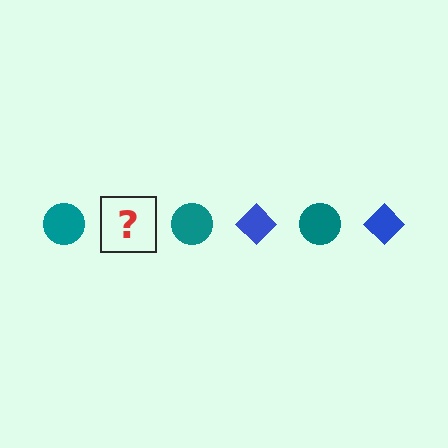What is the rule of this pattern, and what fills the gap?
The rule is that the pattern alternates between teal circle and blue diamond. The gap should be filled with a blue diamond.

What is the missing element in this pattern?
The missing element is a blue diamond.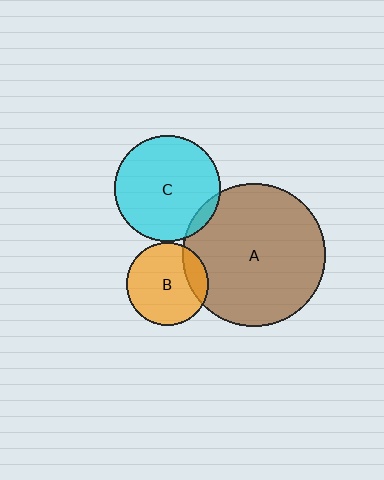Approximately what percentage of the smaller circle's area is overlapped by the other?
Approximately 5%.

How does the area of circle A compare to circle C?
Approximately 1.8 times.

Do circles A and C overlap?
Yes.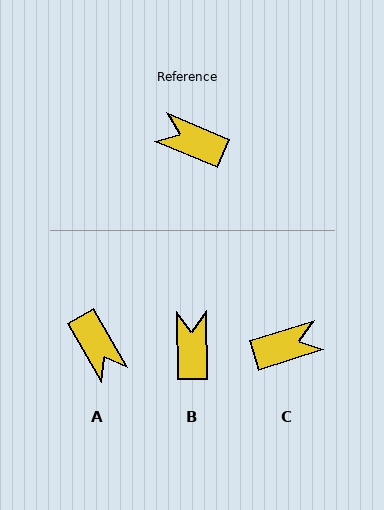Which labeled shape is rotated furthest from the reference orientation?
A, about 143 degrees away.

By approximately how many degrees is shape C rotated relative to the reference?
Approximately 140 degrees clockwise.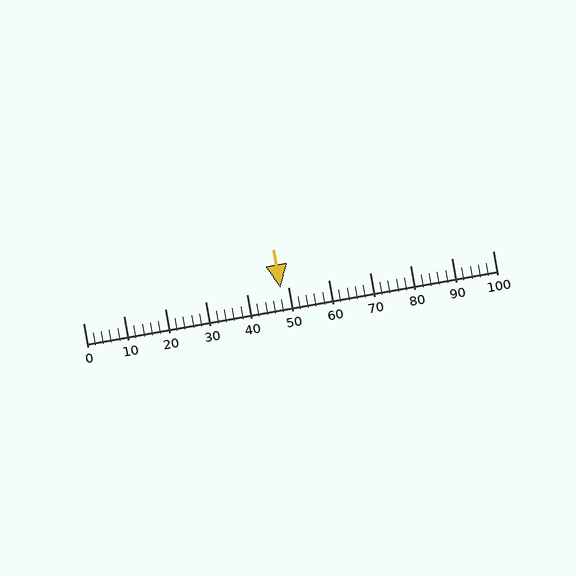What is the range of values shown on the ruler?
The ruler shows values from 0 to 100.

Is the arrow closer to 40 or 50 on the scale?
The arrow is closer to 50.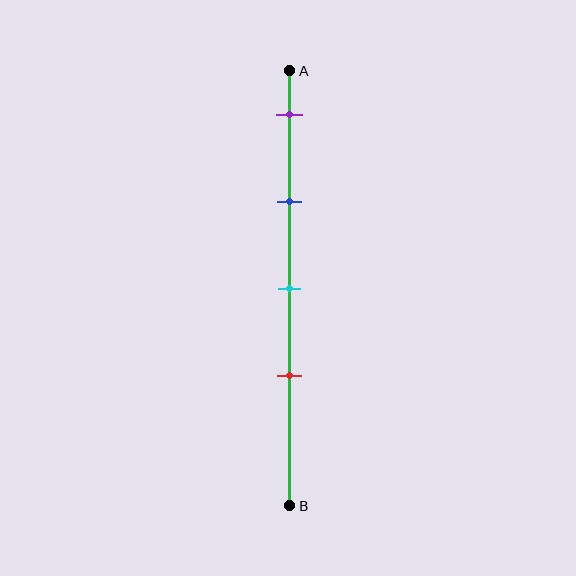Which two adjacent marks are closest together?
The cyan and red marks are the closest adjacent pair.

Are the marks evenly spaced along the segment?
Yes, the marks are approximately evenly spaced.